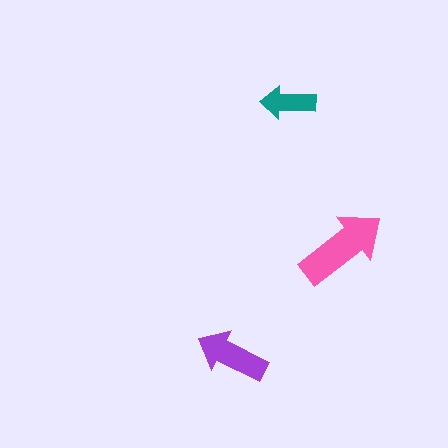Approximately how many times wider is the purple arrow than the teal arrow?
About 1.5 times wider.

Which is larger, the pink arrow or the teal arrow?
The pink one.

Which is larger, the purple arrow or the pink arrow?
The pink one.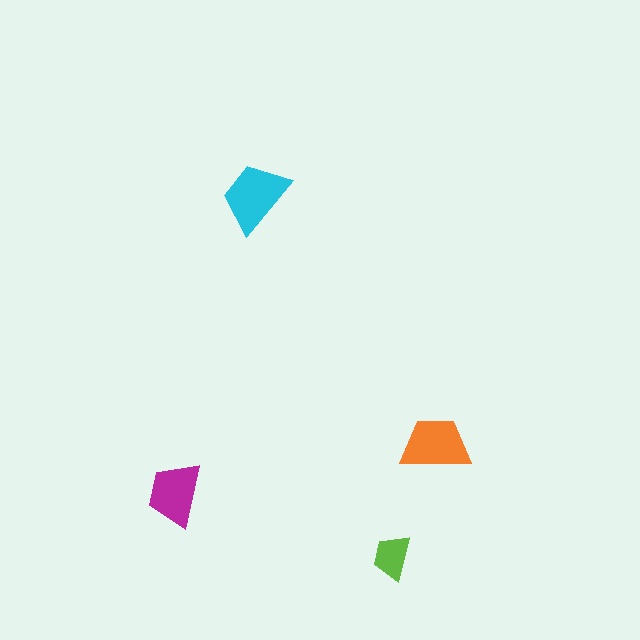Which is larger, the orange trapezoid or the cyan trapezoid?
The cyan one.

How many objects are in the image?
There are 4 objects in the image.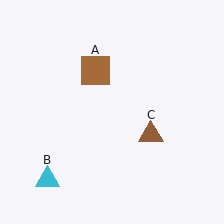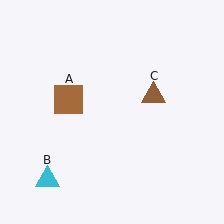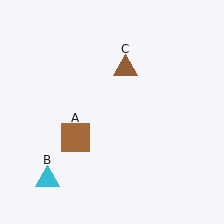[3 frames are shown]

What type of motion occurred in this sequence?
The brown square (object A), brown triangle (object C) rotated counterclockwise around the center of the scene.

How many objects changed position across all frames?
2 objects changed position: brown square (object A), brown triangle (object C).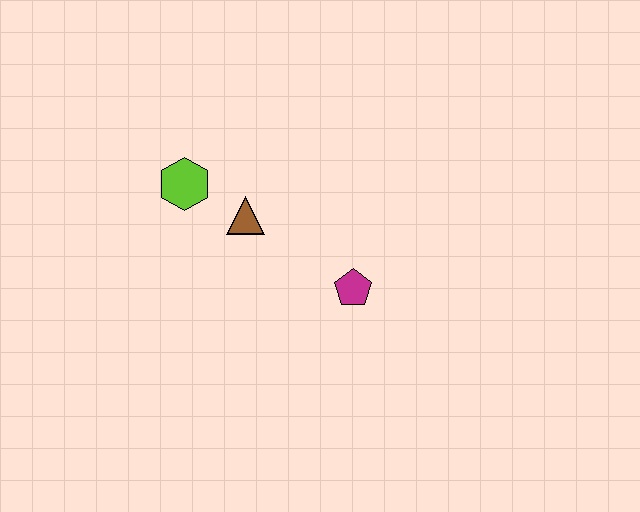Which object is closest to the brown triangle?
The lime hexagon is closest to the brown triangle.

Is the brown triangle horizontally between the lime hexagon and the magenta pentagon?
Yes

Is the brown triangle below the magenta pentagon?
No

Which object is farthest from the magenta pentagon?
The lime hexagon is farthest from the magenta pentagon.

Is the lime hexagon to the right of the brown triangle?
No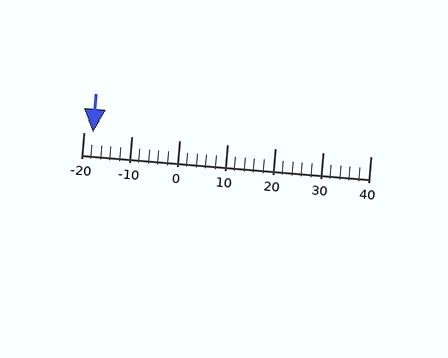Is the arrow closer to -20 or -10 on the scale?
The arrow is closer to -20.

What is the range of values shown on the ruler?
The ruler shows values from -20 to 40.